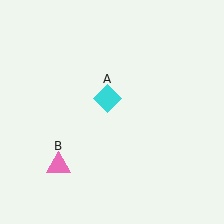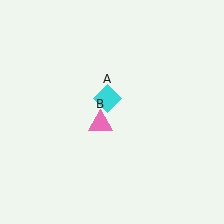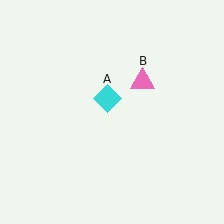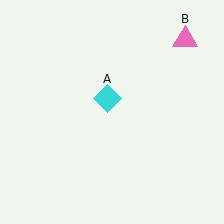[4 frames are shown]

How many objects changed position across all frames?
1 object changed position: pink triangle (object B).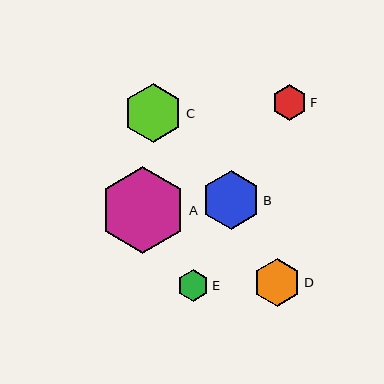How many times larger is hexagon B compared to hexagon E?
Hexagon B is approximately 1.9 times the size of hexagon E.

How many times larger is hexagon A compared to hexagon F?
Hexagon A is approximately 2.5 times the size of hexagon F.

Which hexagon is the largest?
Hexagon A is the largest with a size of approximately 86 pixels.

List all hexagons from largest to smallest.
From largest to smallest: A, C, B, D, F, E.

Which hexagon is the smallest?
Hexagon E is the smallest with a size of approximately 31 pixels.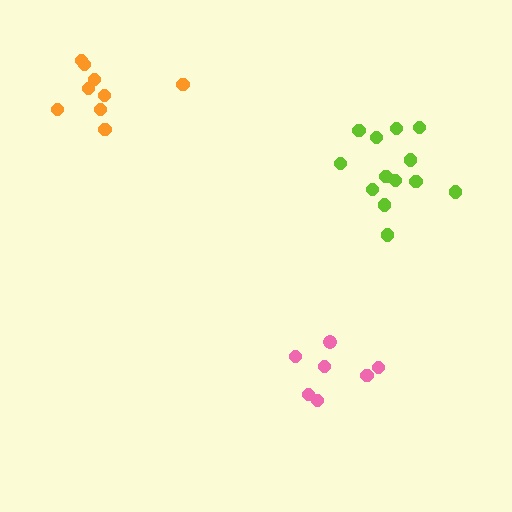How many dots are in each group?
Group 1: 9 dots, Group 2: 7 dots, Group 3: 13 dots (29 total).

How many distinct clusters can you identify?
There are 3 distinct clusters.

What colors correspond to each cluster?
The clusters are colored: orange, pink, lime.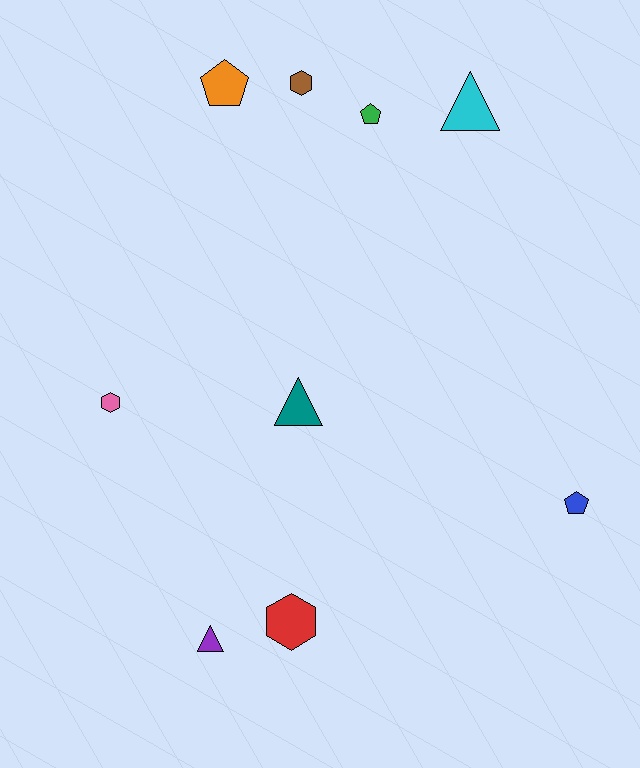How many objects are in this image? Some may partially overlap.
There are 9 objects.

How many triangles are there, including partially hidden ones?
There are 3 triangles.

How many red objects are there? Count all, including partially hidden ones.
There is 1 red object.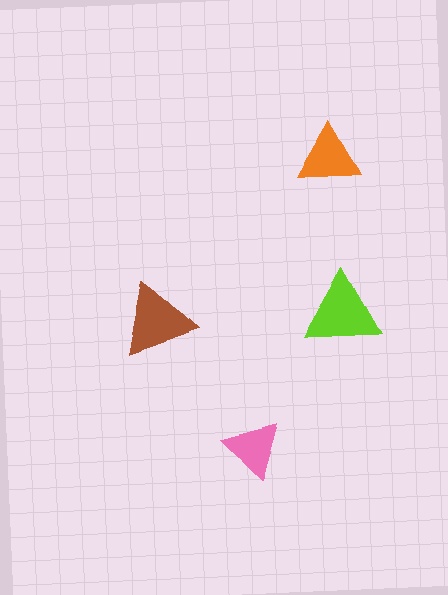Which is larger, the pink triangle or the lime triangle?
The lime one.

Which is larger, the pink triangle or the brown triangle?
The brown one.